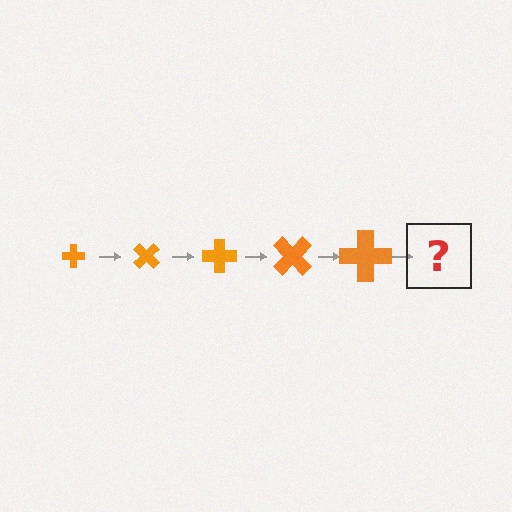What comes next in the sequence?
The next element should be a cross, larger than the previous one and rotated 225 degrees from the start.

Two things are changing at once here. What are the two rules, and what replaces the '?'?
The two rules are that the cross grows larger each step and it rotates 45 degrees each step. The '?' should be a cross, larger than the previous one and rotated 225 degrees from the start.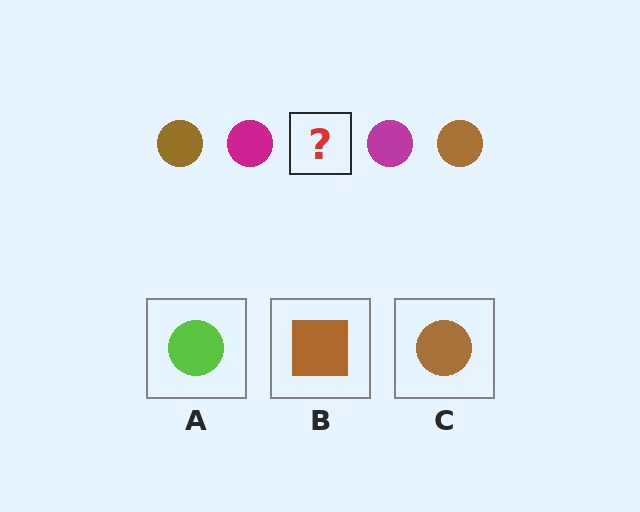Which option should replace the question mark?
Option C.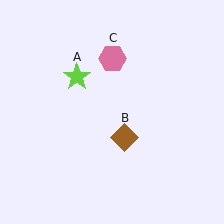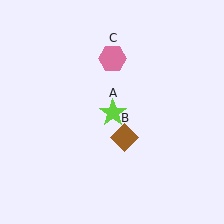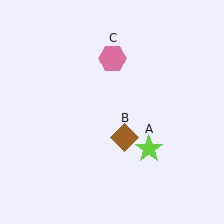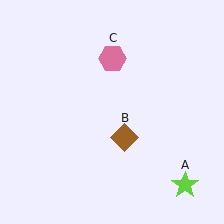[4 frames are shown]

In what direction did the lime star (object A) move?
The lime star (object A) moved down and to the right.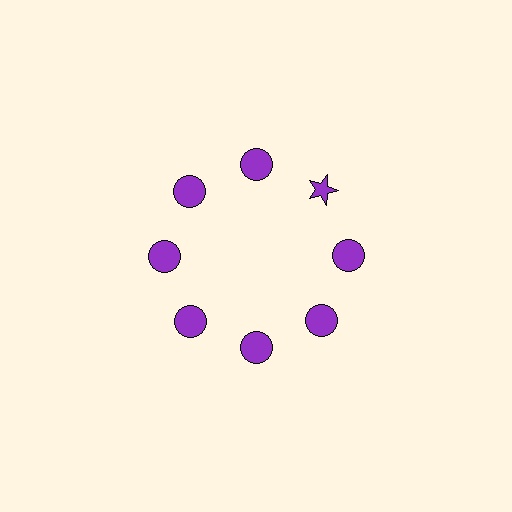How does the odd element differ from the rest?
It has a different shape: star instead of circle.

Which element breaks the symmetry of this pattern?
The purple star at roughly the 2 o'clock position breaks the symmetry. All other shapes are purple circles.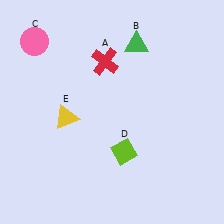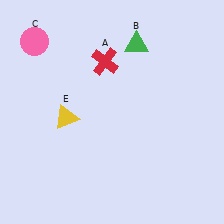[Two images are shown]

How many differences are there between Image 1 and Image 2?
There is 1 difference between the two images.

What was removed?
The lime diamond (D) was removed in Image 2.